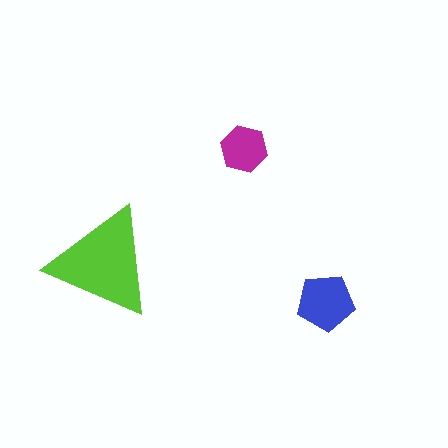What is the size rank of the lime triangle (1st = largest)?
1st.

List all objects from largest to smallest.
The lime triangle, the blue pentagon, the magenta hexagon.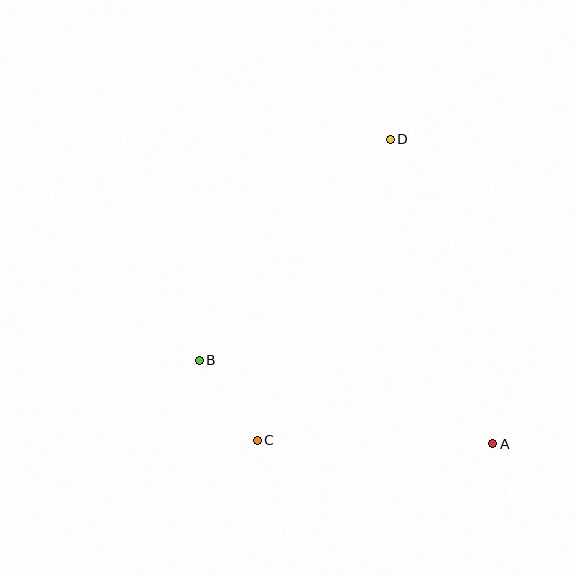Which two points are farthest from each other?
Points C and D are farthest from each other.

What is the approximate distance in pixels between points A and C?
The distance between A and C is approximately 236 pixels.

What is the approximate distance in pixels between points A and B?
The distance between A and B is approximately 305 pixels.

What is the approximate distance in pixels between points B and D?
The distance between B and D is approximately 292 pixels.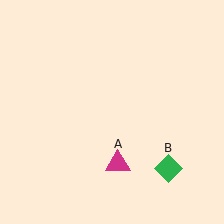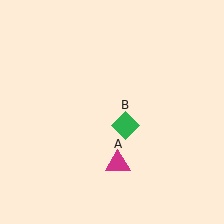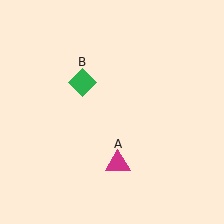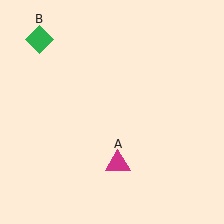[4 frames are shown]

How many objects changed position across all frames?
1 object changed position: green diamond (object B).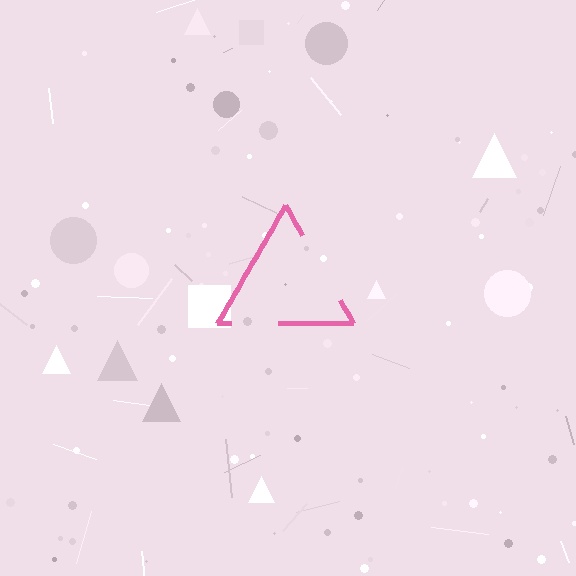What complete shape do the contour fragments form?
The contour fragments form a triangle.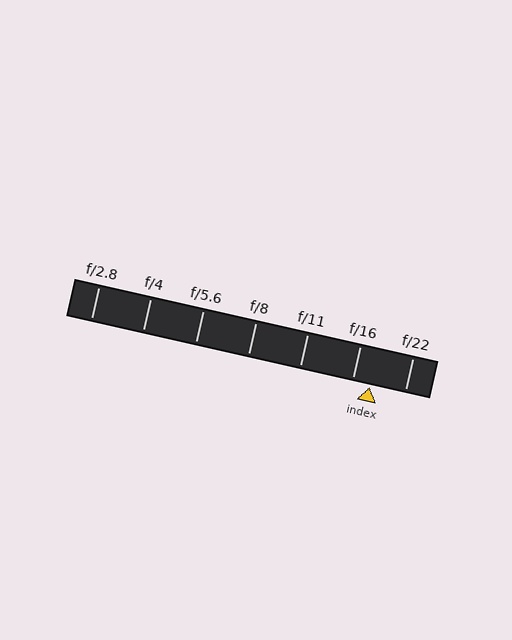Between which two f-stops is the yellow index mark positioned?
The index mark is between f/16 and f/22.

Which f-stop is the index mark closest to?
The index mark is closest to f/16.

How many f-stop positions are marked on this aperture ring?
There are 7 f-stop positions marked.